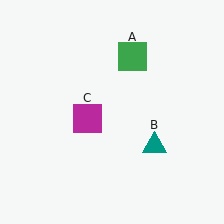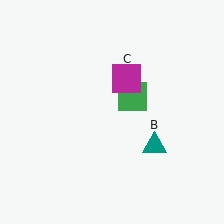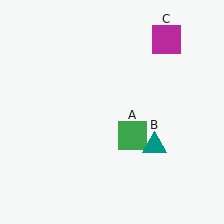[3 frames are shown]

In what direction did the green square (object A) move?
The green square (object A) moved down.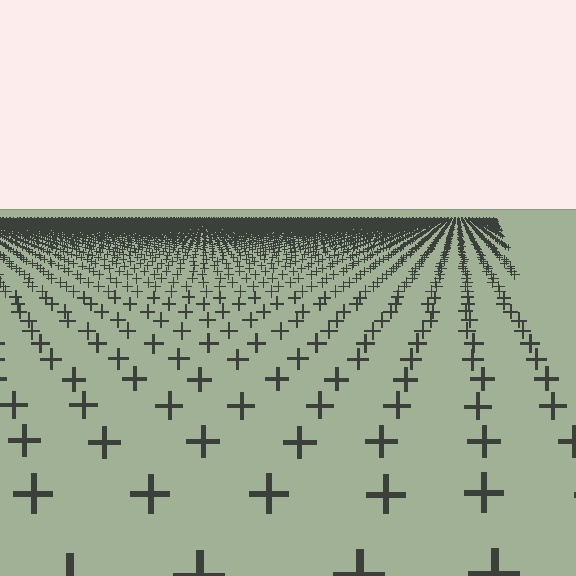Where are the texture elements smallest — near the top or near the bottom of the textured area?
Near the top.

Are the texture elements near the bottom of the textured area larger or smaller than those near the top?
Larger. Near the bottom, elements are closer to the viewer and appear at a bigger on-screen size.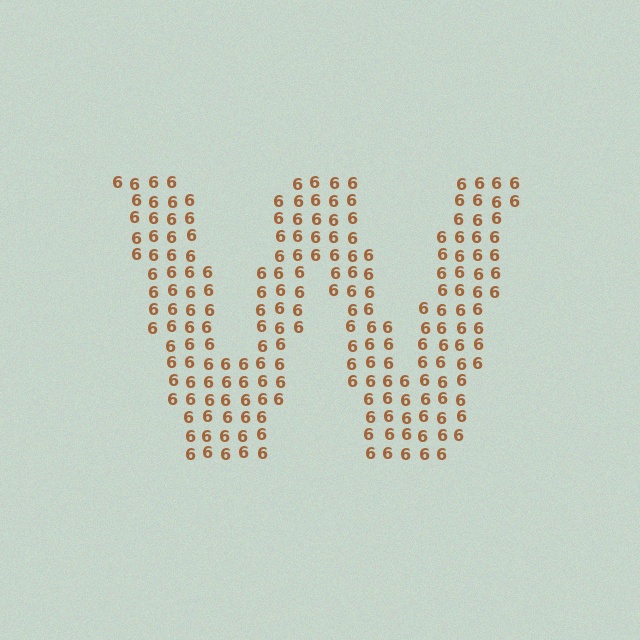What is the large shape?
The large shape is the letter W.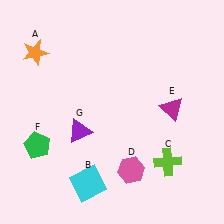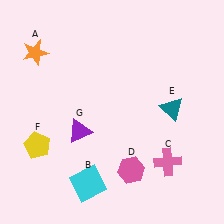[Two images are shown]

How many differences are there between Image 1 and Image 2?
There are 3 differences between the two images.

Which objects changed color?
C changed from lime to pink. E changed from magenta to teal. F changed from green to yellow.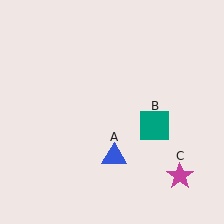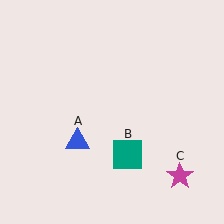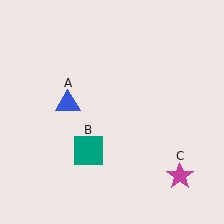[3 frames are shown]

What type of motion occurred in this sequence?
The blue triangle (object A), teal square (object B) rotated clockwise around the center of the scene.